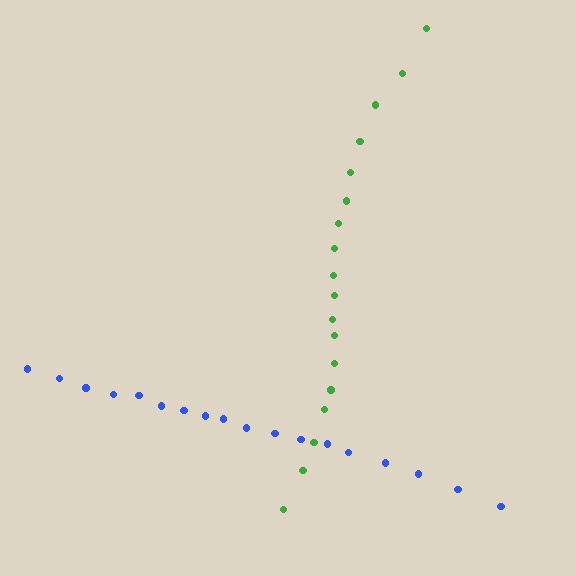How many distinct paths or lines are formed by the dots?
There are 2 distinct paths.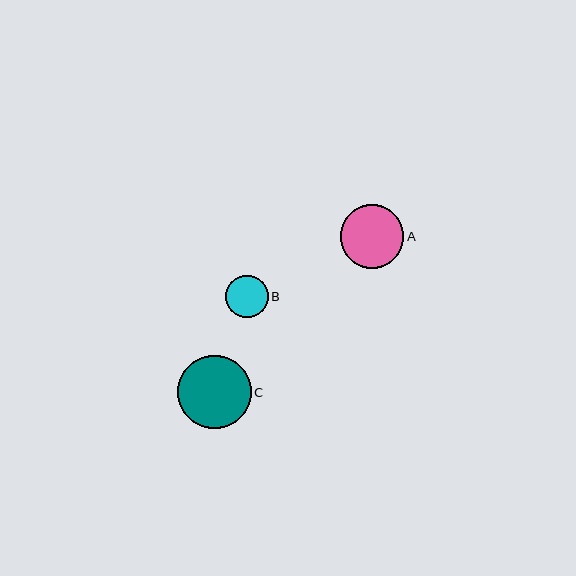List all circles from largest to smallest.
From largest to smallest: C, A, B.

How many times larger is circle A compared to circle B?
Circle A is approximately 1.5 times the size of circle B.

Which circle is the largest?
Circle C is the largest with a size of approximately 74 pixels.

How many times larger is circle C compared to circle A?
Circle C is approximately 1.2 times the size of circle A.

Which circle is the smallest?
Circle B is the smallest with a size of approximately 43 pixels.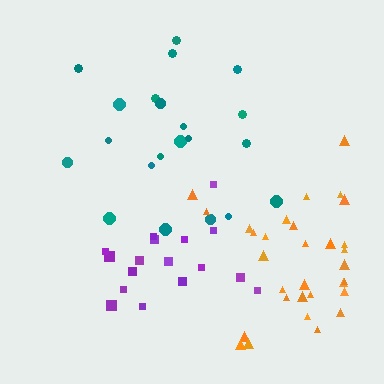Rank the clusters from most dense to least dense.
purple, orange, teal.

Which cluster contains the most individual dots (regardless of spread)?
Orange (31).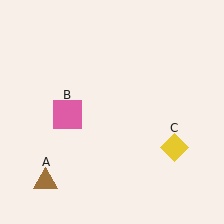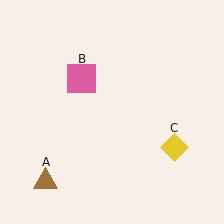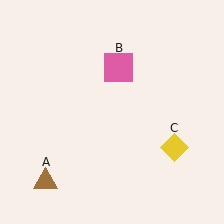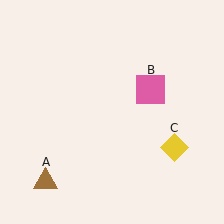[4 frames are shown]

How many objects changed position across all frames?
1 object changed position: pink square (object B).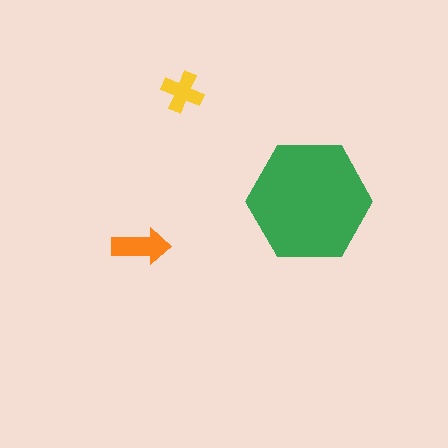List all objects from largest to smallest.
The green hexagon, the orange arrow, the yellow cross.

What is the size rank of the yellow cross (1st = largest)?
3rd.